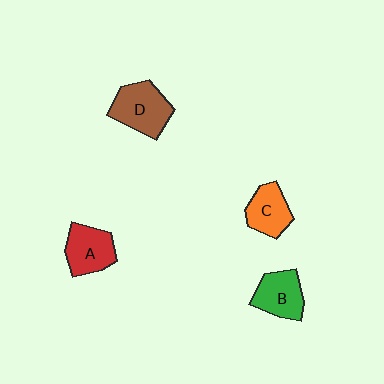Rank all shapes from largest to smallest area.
From largest to smallest: D (brown), A (red), B (green), C (orange).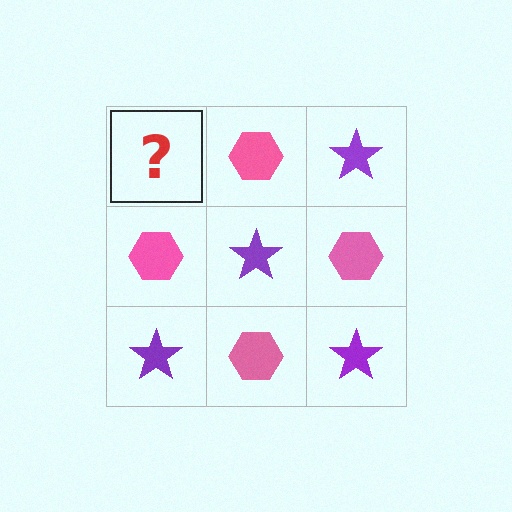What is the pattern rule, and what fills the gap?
The rule is that it alternates purple star and pink hexagon in a checkerboard pattern. The gap should be filled with a purple star.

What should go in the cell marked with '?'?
The missing cell should contain a purple star.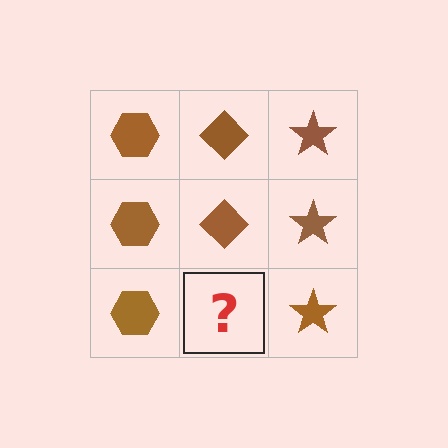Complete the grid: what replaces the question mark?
The question mark should be replaced with a brown diamond.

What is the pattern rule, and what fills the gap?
The rule is that each column has a consistent shape. The gap should be filled with a brown diamond.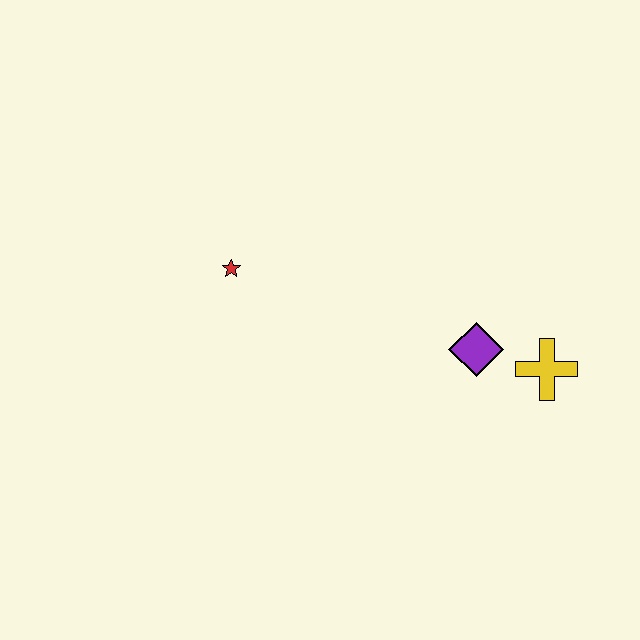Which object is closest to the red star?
The purple diamond is closest to the red star.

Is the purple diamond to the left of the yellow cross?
Yes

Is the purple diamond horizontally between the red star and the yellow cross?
Yes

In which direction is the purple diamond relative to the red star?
The purple diamond is to the right of the red star.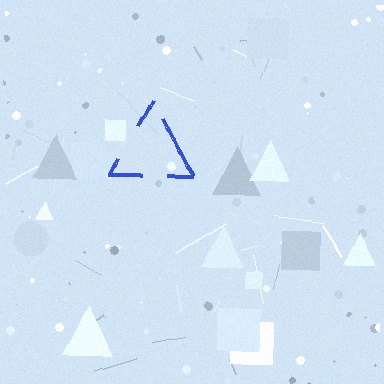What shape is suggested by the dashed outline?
The dashed outline suggests a triangle.